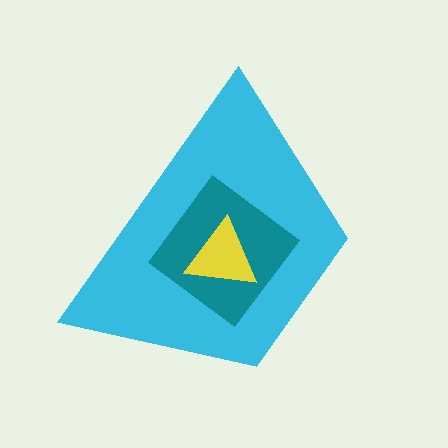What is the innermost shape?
The yellow triangle.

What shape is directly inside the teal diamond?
The yellow triangle.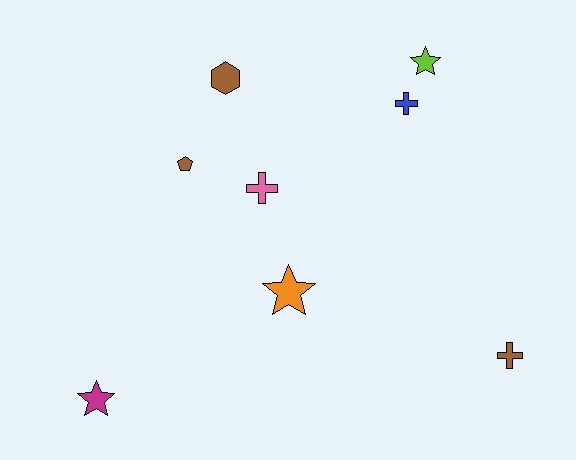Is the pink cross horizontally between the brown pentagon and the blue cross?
Yes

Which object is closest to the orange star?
The pink cross is closest to the orange star.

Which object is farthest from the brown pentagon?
The brown cross is farthest from the brown pentagon.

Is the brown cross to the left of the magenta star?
No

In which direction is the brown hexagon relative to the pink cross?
The brown hexagon is above the pink cross.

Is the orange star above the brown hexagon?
No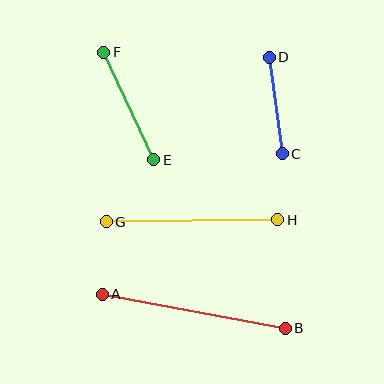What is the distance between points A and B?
The distance is approximately 186 pixels.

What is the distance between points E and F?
The distance is approximately 119 pixels.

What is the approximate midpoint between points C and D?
The midpoint is at approximately (276, 105) pixels.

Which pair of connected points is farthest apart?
Points A and B are farthest apart.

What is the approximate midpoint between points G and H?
The midpoint is at approximately (192, 221) pixels.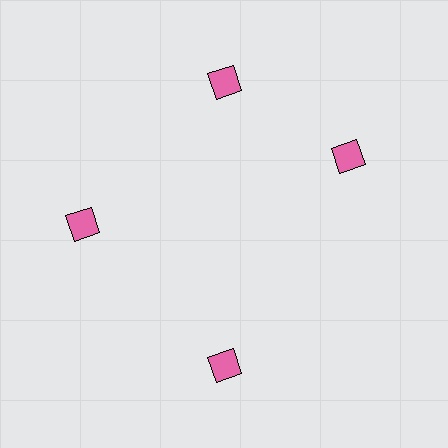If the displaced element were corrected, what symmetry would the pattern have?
It would have 4-fold rotational symmetry — the pattern would map onto itself every 90 degrees.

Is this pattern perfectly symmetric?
No. The 4 pink squares are arranged in a ring, but one element near the 3 o'clock position is rotated out of alignment along the ring, breaking the 4-fold rotational symmetry.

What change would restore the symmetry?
The symmetry would be restored by rotating it back into even spacing with its neighbors so that all 4 squares sit at equal angles and equal distance from the center.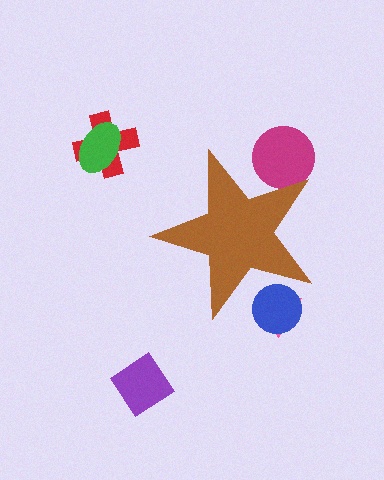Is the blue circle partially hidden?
Yes, the blue circle is partially hidden behind the brown star.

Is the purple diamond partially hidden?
No, the purple diamond is fully visible.